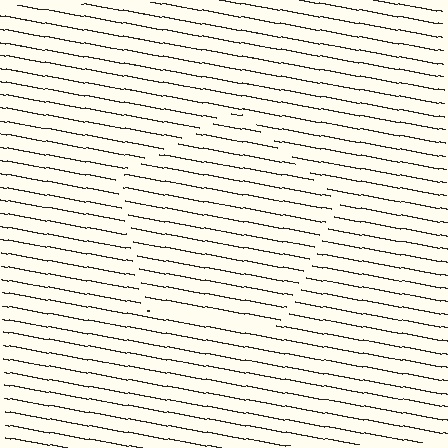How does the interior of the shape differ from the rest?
The interior of the shape contains the same grating, shifted by half a period — the contour is defined by the phase discontinuity where line-ends from the inner and outer gratings abut.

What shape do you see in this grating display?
An illusory pentagon. The interior of the shape contains the same grating, shifted by half a period — the contour is defined by the phase discontinuity where line-ends from the inner and outer gratings abut.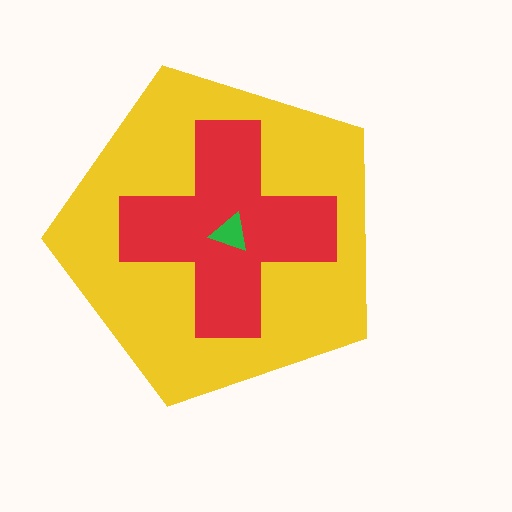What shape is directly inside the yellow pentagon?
The red cross.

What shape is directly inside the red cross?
The green triangle.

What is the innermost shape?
The green triangle.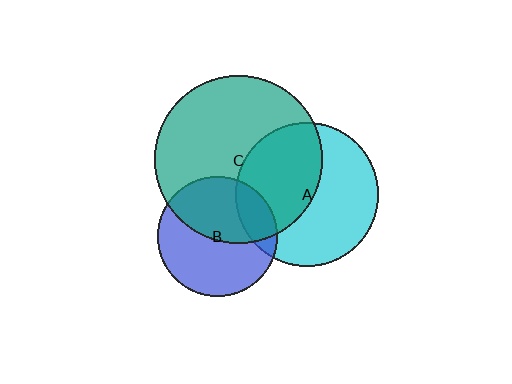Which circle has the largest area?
Circle C (teal).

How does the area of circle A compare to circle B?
Approximately 1.4 times.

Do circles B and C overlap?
Yes.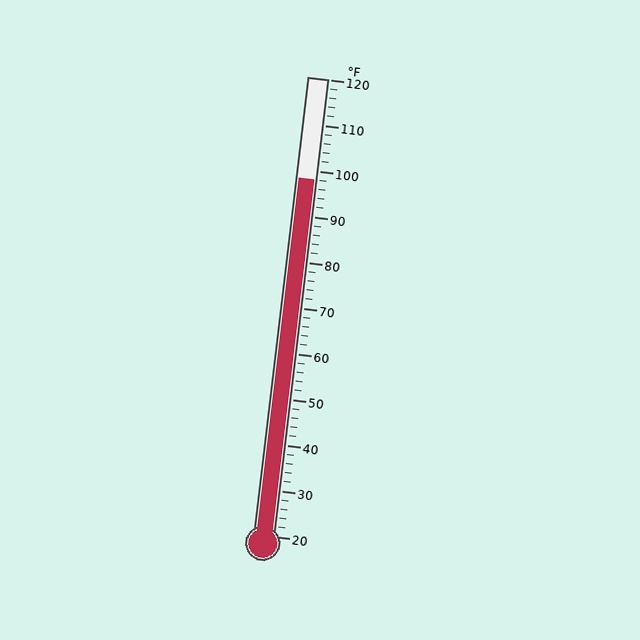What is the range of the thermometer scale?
The thermometer scale ranges from 20°F to 120°F.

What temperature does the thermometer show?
The thermometer shows approximately 98°F.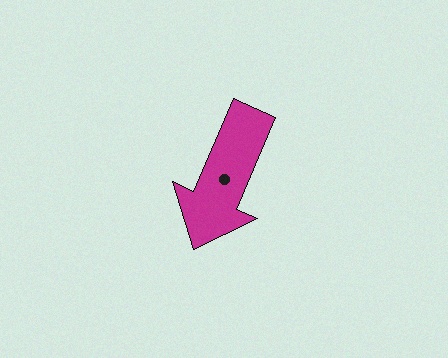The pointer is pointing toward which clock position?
Roughly 7 o'clock.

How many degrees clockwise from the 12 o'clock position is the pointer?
Approximately 203 degrees.